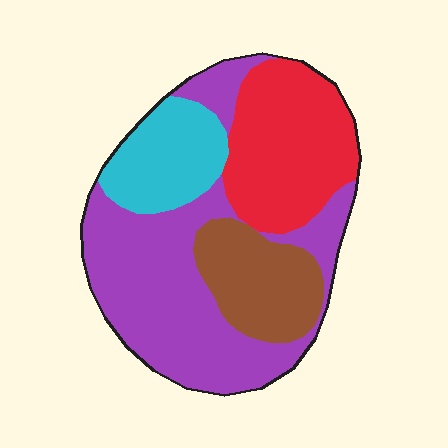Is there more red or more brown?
Red.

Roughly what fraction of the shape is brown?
Brown takes up less than a sixth of the shape.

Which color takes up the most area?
Purple, at roughly 45%.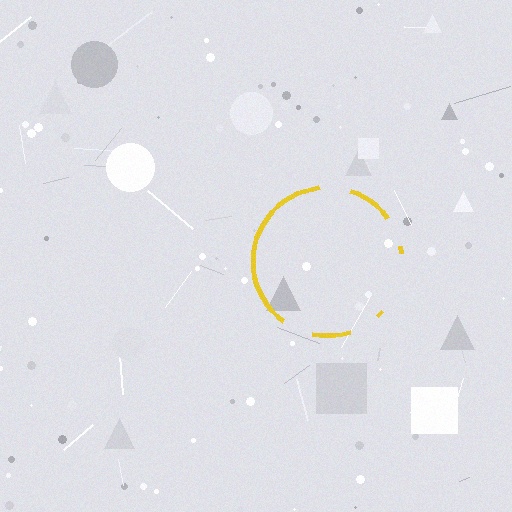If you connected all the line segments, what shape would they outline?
They would outline a circle.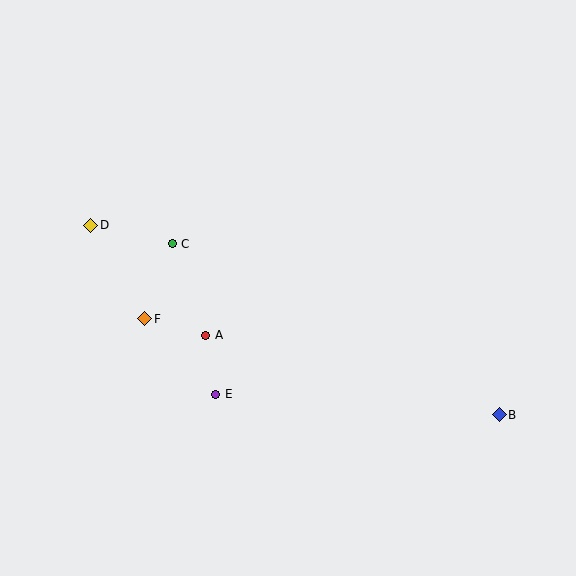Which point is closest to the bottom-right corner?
Point B is closest to the bottom-right corner.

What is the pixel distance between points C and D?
The distance between C and D is 84 pixels.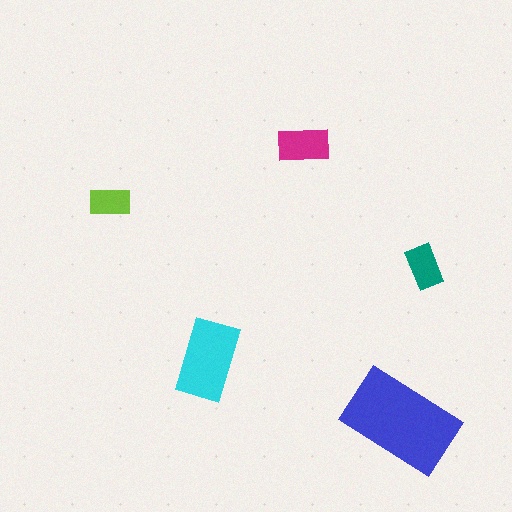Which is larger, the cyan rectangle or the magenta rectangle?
The cyan one.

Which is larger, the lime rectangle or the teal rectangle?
The teal one.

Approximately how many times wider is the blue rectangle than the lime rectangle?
About 3 times wider.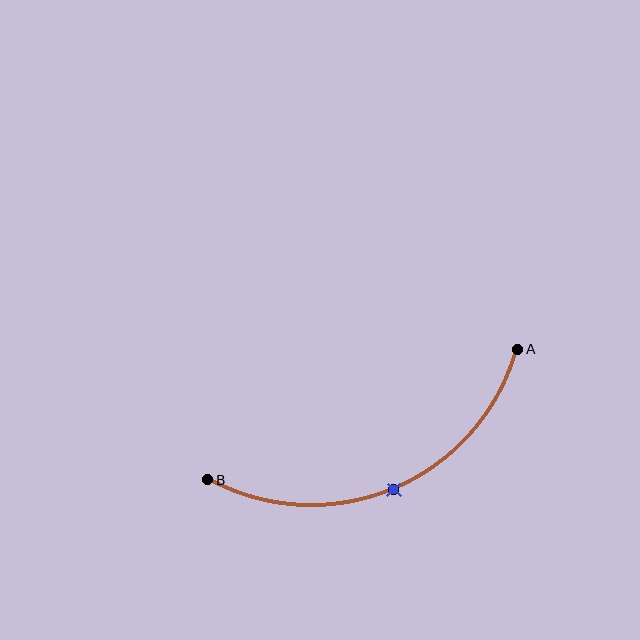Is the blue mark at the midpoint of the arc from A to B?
Yes. The blue mark lies on the arc at equal arc-length from both A and B — it is the arc midpoint.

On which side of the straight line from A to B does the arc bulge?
The arc bulges below the straight line connecting A and B.